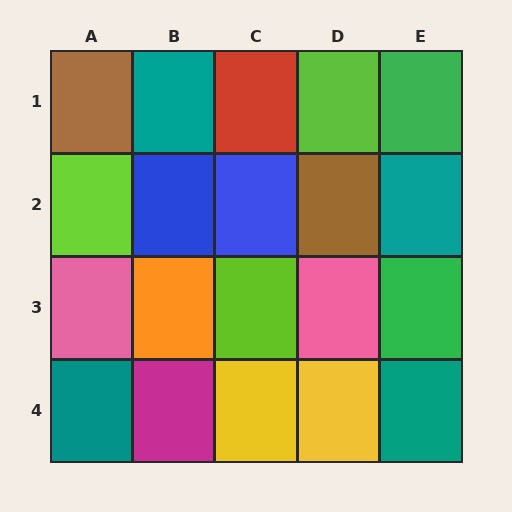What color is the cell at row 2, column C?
Blue.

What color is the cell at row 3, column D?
Pink.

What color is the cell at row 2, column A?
Lime.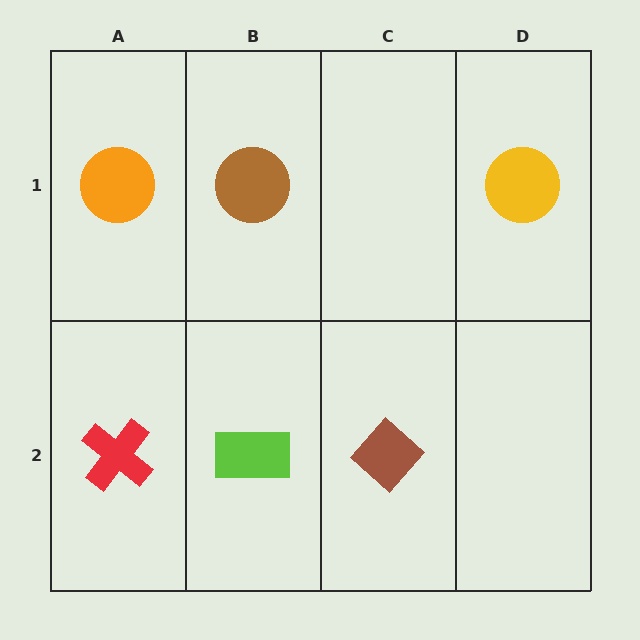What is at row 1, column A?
An orange circle.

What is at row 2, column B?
A lime rectangle.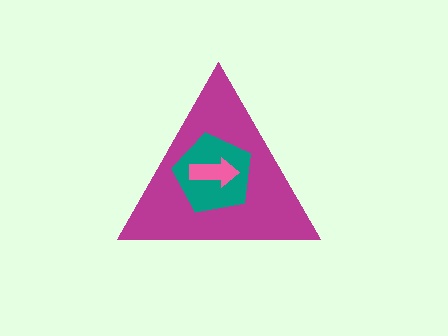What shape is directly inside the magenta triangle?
The teal pentagon.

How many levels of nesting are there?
3.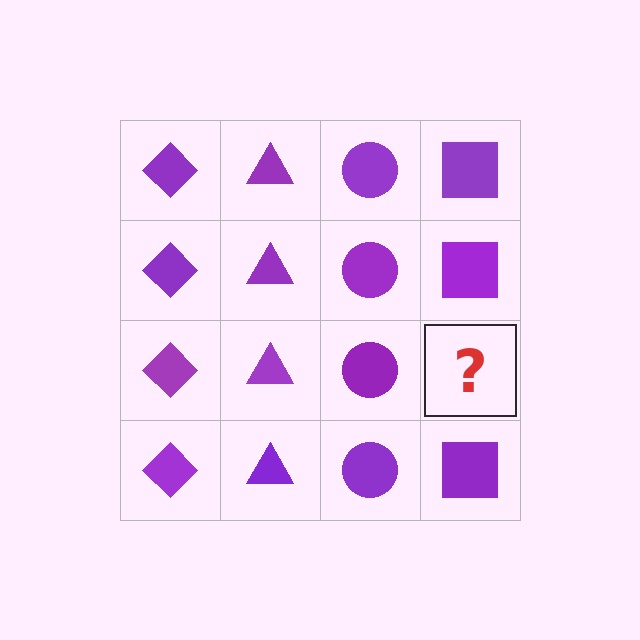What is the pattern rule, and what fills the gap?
The rule is that each column has a consistent shape. The gap should be filled with a purple square.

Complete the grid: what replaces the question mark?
The question mark should be replaced with a purple square.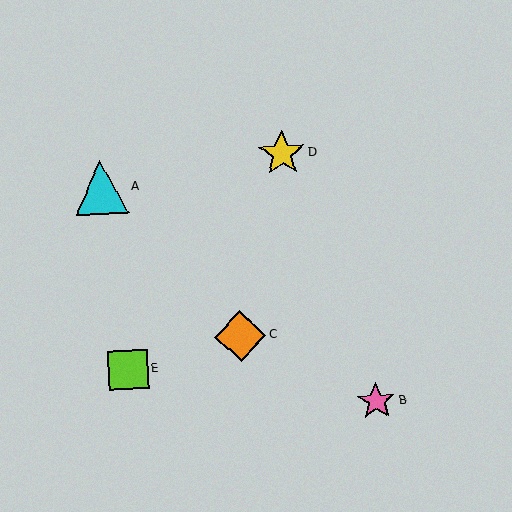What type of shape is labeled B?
Shape B is a pink star.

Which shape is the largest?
The cyan triangle (labeled A) is the largest.